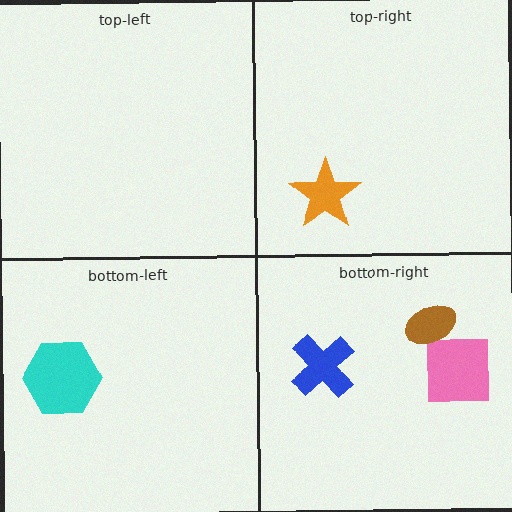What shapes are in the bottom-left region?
The cyan hexagon.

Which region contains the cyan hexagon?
The bottom-left region.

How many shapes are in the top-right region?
1.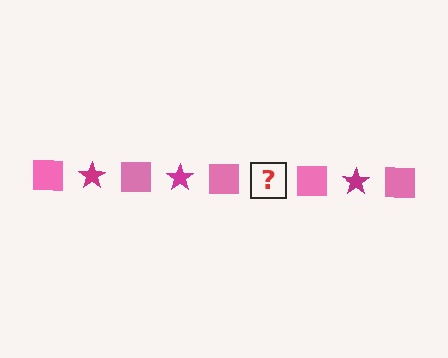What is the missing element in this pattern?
The missing element is a magenta star.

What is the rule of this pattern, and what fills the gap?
The rule is that the pattern alternates between pink square and magenta star. The gap should be filled with a magenta star.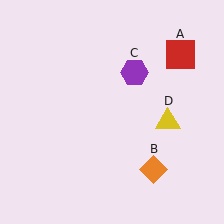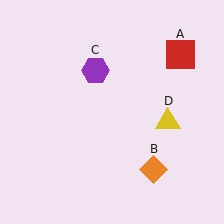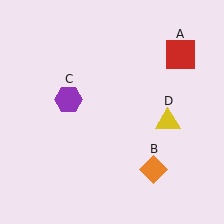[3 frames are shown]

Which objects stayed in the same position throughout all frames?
Red square (object A) and orange diamond (object B) and yellow triangle (object D) remained stationary.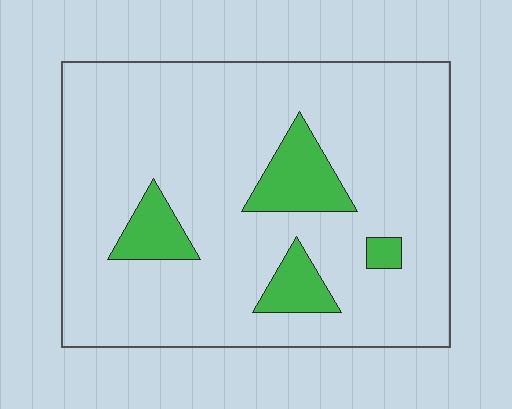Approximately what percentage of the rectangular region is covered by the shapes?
Approximately 15%.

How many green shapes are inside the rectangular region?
4.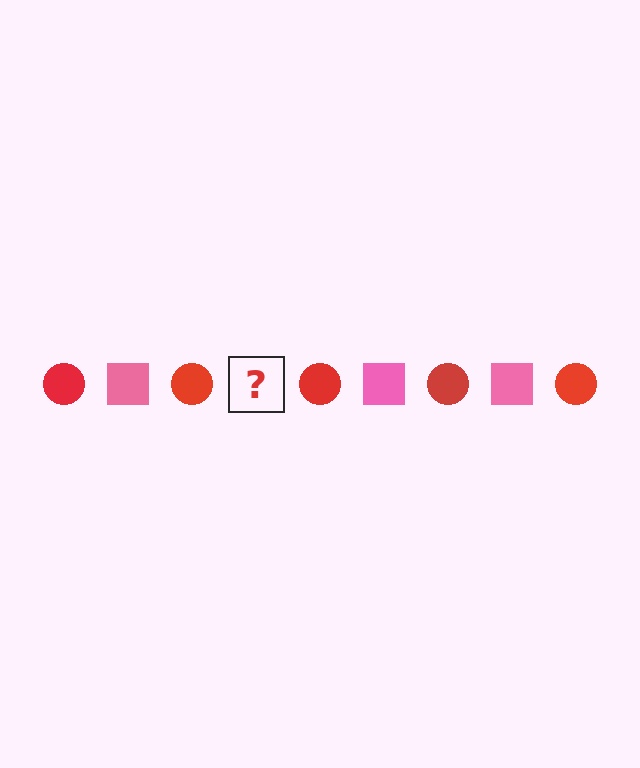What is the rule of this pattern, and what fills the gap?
The rule is that the pattern alternates between red circle and pink square. The gap should be filled with a pink square.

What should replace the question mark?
The question mark should be replaced with a pink square.